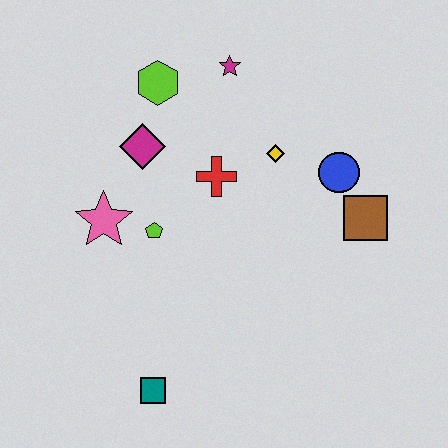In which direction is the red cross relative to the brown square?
The red cross is to the left of the brown square.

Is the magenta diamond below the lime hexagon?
Yes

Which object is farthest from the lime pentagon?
The brown square is farthest from the lime pentagon.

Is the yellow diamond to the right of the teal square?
Yes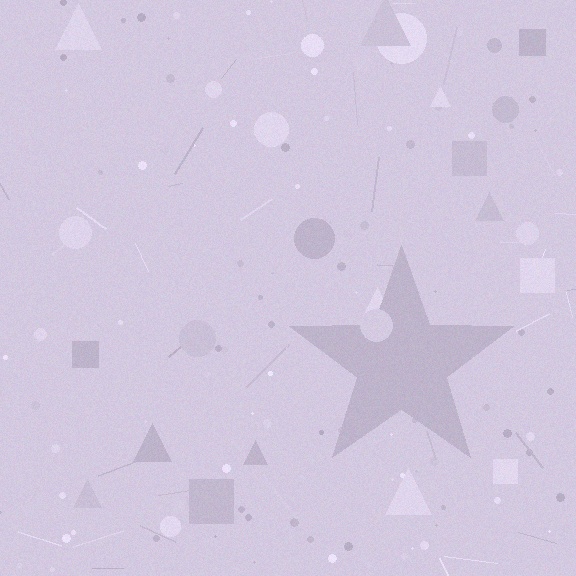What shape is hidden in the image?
A star is hidden in the image.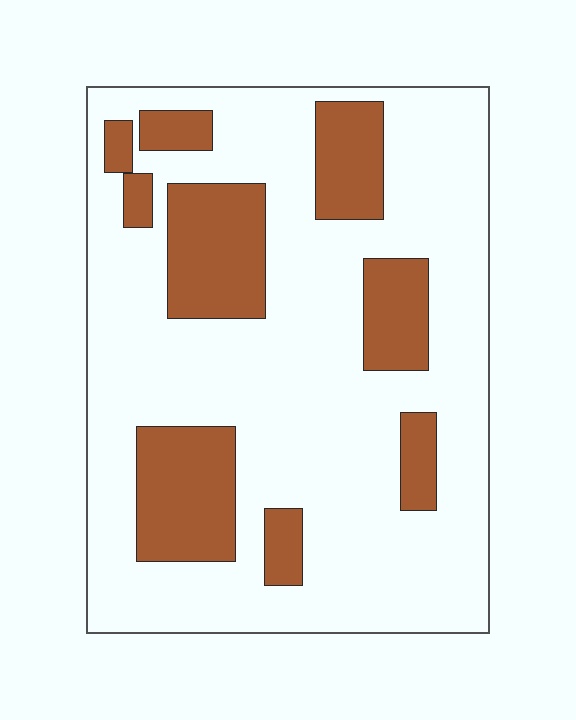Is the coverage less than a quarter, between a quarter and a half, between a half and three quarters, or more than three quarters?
Between a quarter and a half.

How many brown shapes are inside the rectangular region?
9.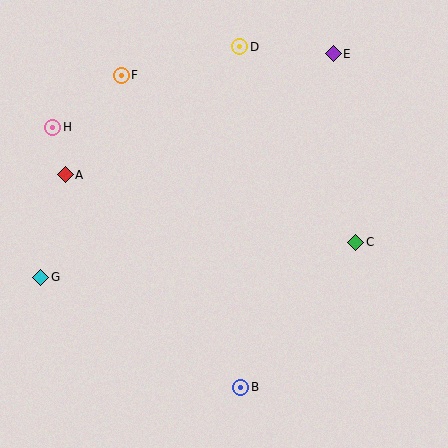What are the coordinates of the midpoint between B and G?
The midpoint between B and G is at (141, 332).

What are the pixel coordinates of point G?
Point G is at (41, 277).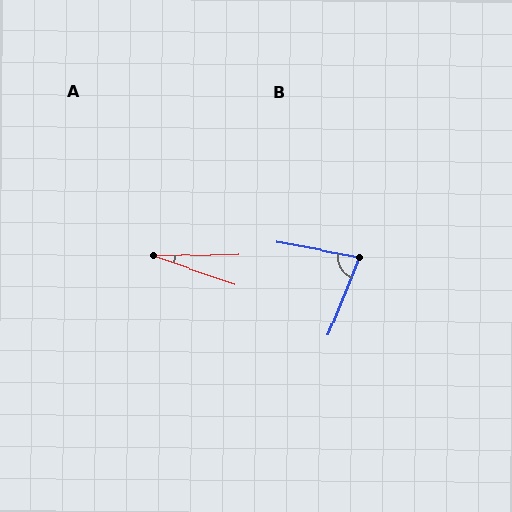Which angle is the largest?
B, at approximately 79 degrees.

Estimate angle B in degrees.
Approximately 79 degrees.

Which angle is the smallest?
A, at approximately 20 degrees.